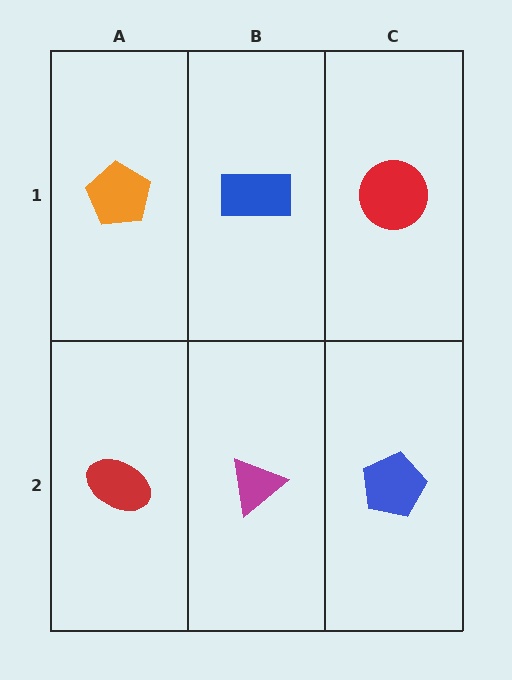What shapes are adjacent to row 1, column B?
A magenta triangle (row 2, column B), an orange pentagon (row 1, column A), a red circle (row 1, column C).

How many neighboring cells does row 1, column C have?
2.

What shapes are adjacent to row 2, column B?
A blue rectangle (row 1, column B), a red ellipse (row 2, column A), a blue pentagon (row 2, column C).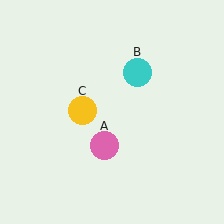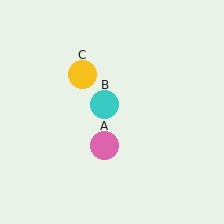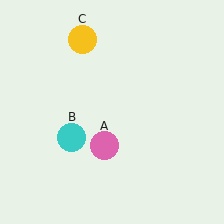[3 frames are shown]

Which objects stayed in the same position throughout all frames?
Pink circle (object A) remained stationary.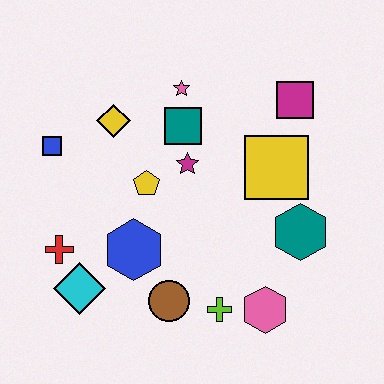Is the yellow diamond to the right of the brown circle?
No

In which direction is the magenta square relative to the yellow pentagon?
The magenta square is to the right of the yellow pentagon.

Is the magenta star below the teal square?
Yes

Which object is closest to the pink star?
The teal square is closest to the pink star.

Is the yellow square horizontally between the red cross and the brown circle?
No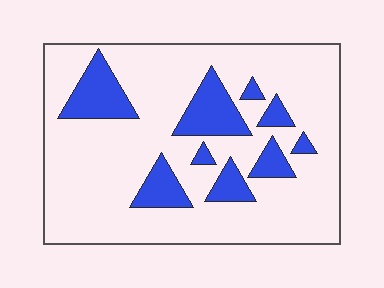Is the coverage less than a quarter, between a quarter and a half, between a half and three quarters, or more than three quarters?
Less than a quarter.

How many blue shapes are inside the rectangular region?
9.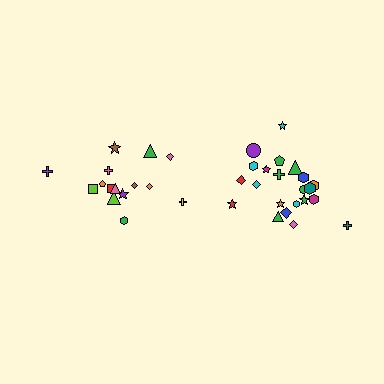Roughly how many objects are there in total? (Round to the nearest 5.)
Roughly 35 objects in total.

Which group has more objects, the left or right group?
The right group.